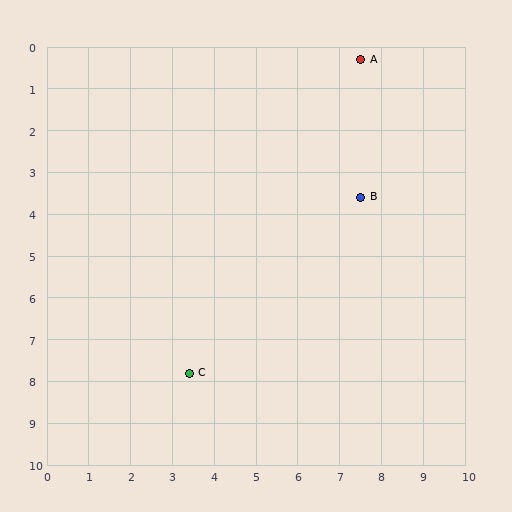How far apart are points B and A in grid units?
Points B and A are about 3.3 grid units apart.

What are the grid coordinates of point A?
Point A is at approximately (7.5, 0.3).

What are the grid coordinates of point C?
Point C is at approximately (3.4, 7.8).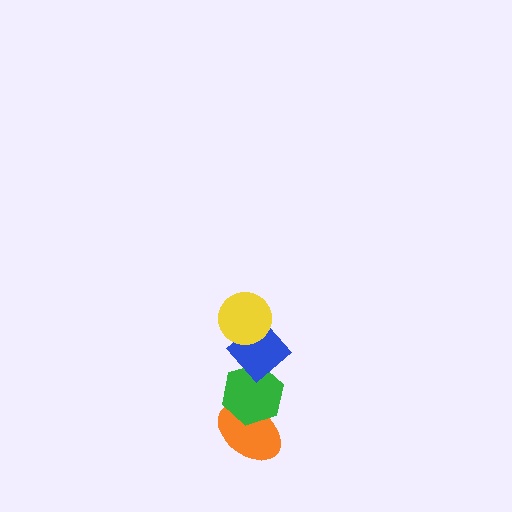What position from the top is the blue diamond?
The blue diamond is 2nd from the top.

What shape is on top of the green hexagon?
The blue diamond is on top of the green hexagon.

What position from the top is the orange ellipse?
The orange ellipse is 4th from the top.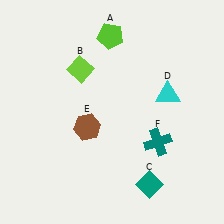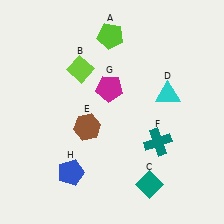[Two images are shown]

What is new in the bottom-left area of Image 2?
A blue pentagon (H) was added in the bottom-left area of Image 2.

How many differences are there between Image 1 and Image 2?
There are 2 differences between the two images.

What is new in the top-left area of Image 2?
A magenta pentagon (G) was added in the top-left area of Image 2.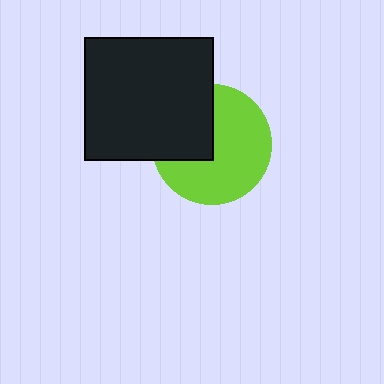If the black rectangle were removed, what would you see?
You would see the complete lime circle.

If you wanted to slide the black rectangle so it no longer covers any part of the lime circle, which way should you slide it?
Slide it toward the upper-left — that is the most direct way to separate the two shapes.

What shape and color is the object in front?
The object in front is a black rectangle.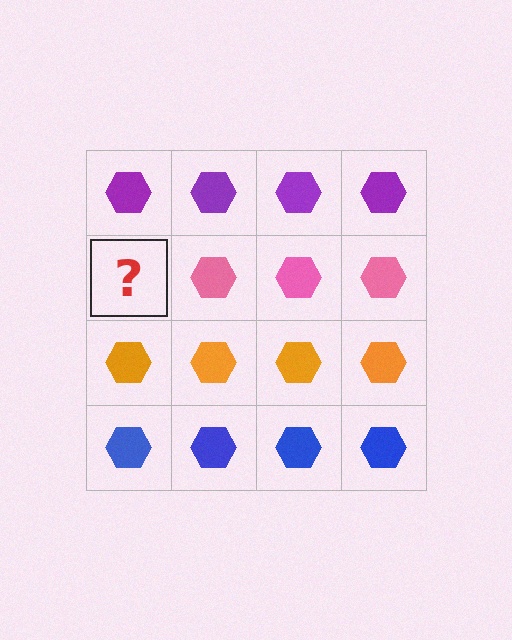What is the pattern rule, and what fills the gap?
The rule is that each row has a consistent color. The gap should be filled with a pink hexagon.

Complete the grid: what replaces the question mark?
The question mark should be replaced with a pink hexagon.